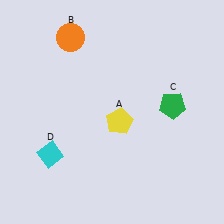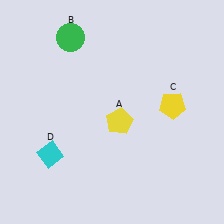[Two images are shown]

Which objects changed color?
B changed from orange to green. C changed from green to yellow.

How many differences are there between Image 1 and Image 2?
There are 2 differences between the two images.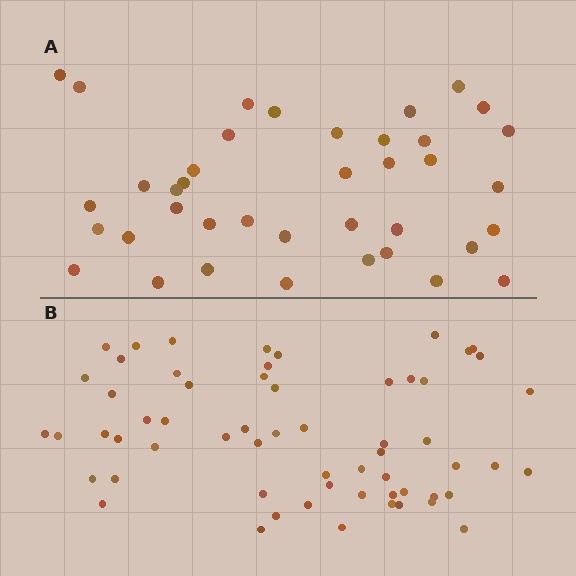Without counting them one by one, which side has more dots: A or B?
Region B (the bottom region) has more dots.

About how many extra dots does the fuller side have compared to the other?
Region B has approximately 20 more dots than region A.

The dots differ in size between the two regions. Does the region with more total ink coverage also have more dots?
No. Region A has more total ink coverage because its dots are larger, but region B actually contains more individual dots. Total area can be misleading — the number of items is what matters here.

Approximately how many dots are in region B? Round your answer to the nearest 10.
About 60 dots.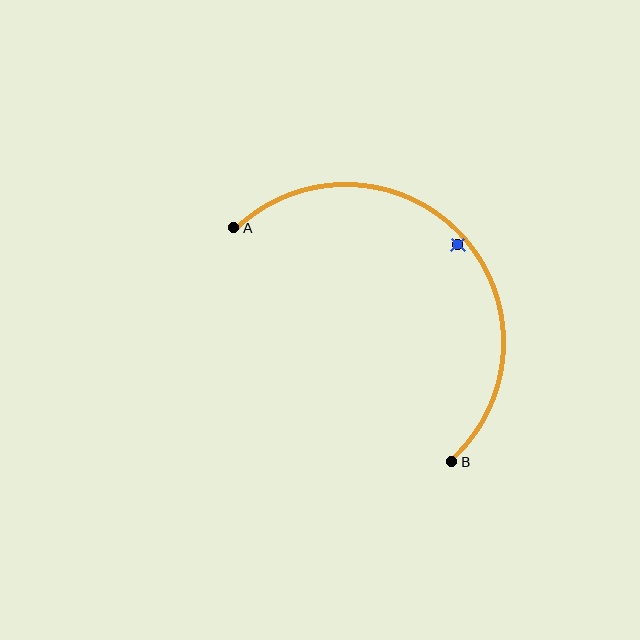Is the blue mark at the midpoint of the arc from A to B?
No — the blue mark does not lie on the arc at all. It sits slightly inside the curve.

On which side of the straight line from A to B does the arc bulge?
The arc bulges above and to the right of the straight line connecting A and B.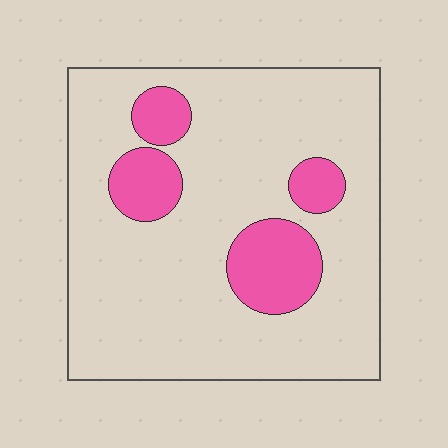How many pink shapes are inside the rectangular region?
4.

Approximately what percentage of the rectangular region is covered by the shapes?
Approximately 15%.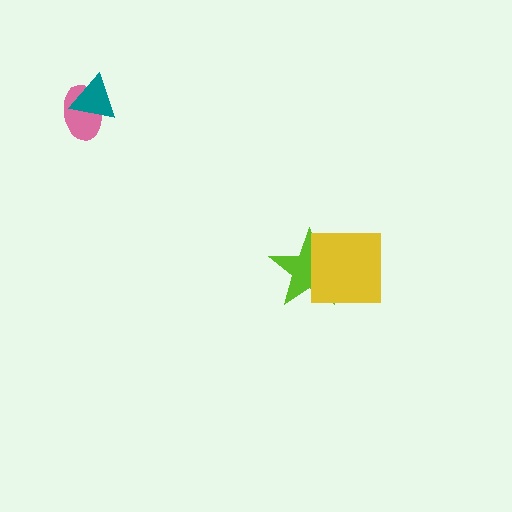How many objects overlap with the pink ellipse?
1 object overlaps with the pink ellipse.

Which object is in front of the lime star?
The yellow square is in front of the lime star.